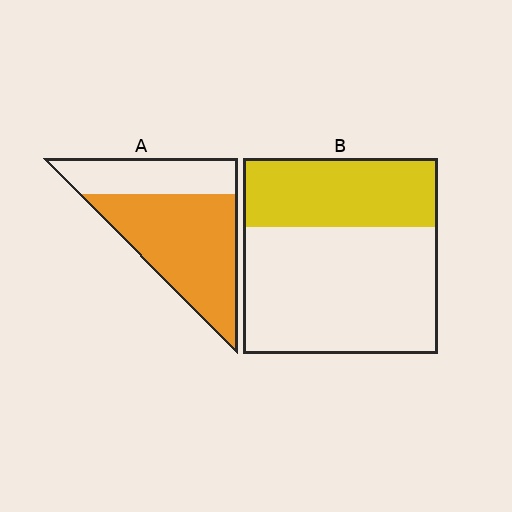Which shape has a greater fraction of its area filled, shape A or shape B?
Shape A.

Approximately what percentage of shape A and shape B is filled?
A is approximately 65% and B is approximately 35%.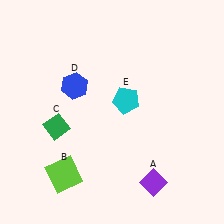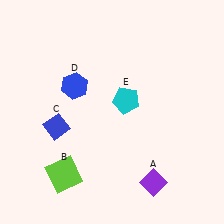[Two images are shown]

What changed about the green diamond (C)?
In Image 1, C is green. In Image 2, it changed to blue.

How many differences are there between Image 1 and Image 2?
There is 1 difference between the two images.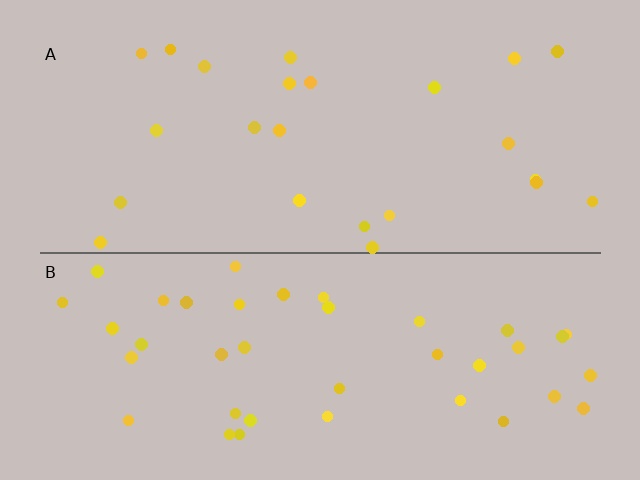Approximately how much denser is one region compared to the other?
Approximately 1.7× — region B over region A.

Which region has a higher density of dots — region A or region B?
B (the bottom).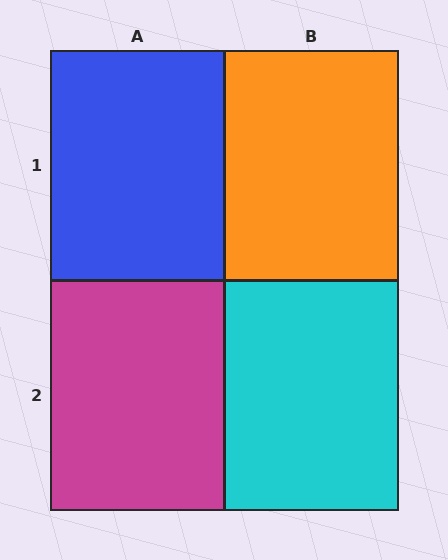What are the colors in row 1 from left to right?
Blue, orange.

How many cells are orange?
1 cell is orange.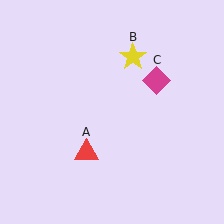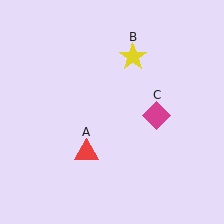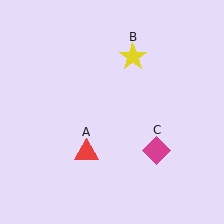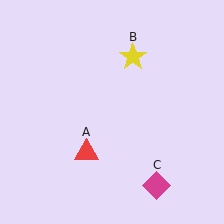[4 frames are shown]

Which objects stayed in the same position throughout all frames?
Red triangle (object A) and yellow star (object B) remained stationary.